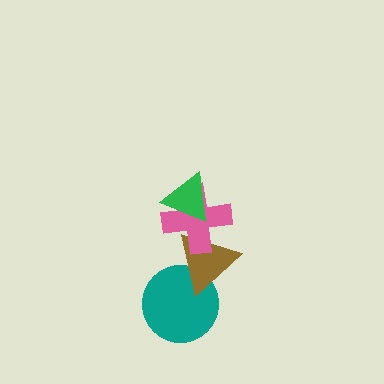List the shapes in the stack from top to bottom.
From top to bottom: the green triangle, the pink cross, the brown triangle, the teal circle.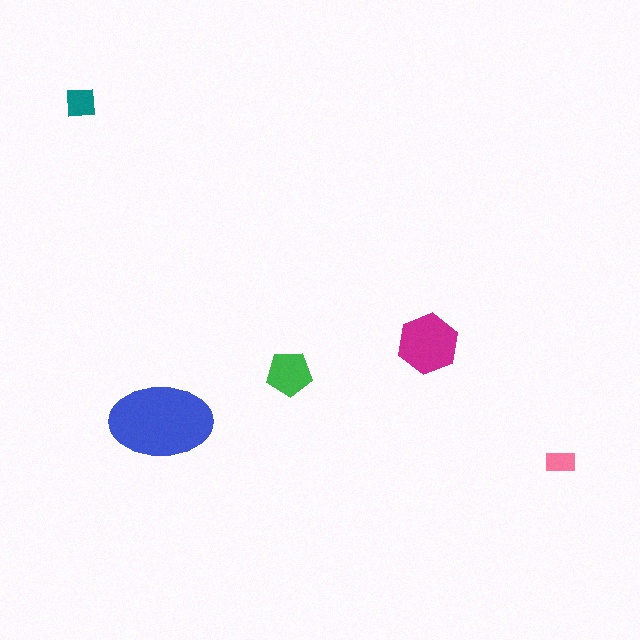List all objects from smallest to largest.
The pink rectangle, the teal square, the green pentagon, the magenta hexagon, the blue ellipse.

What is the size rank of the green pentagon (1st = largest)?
3rd.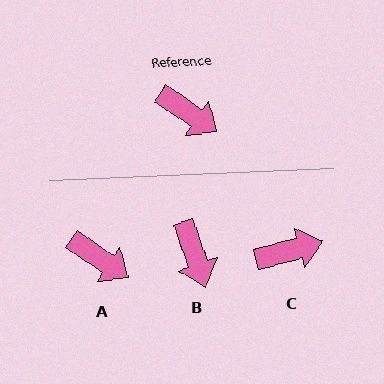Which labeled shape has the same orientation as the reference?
A.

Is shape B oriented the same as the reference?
No, it is off by about 37 degrees.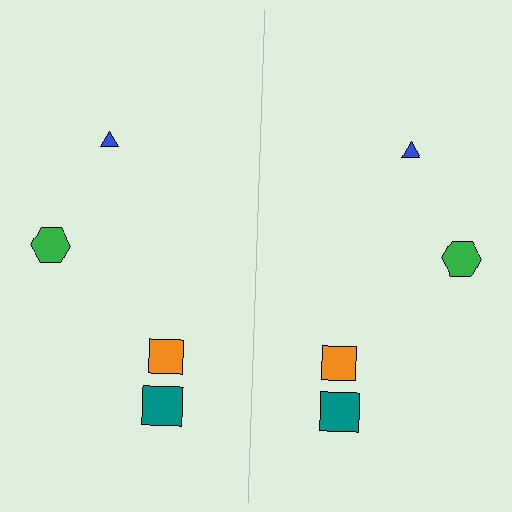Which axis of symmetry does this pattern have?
The pattern has a vertical axis of symmetry running through the center of the image.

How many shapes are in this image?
There are 8 shapes in this image.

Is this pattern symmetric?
Yes, this pattern has bilateral (reflection) symmetry.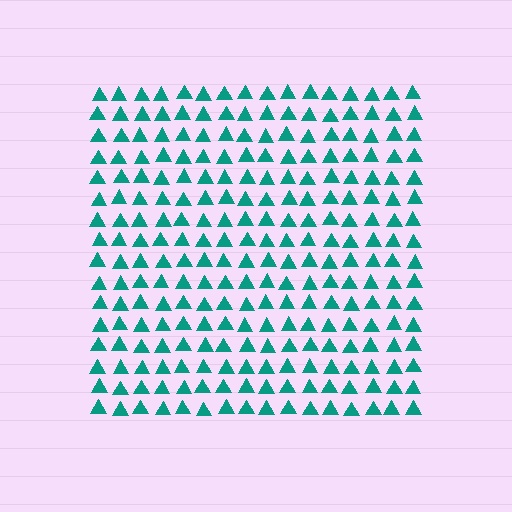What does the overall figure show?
The overall figure shows a square.